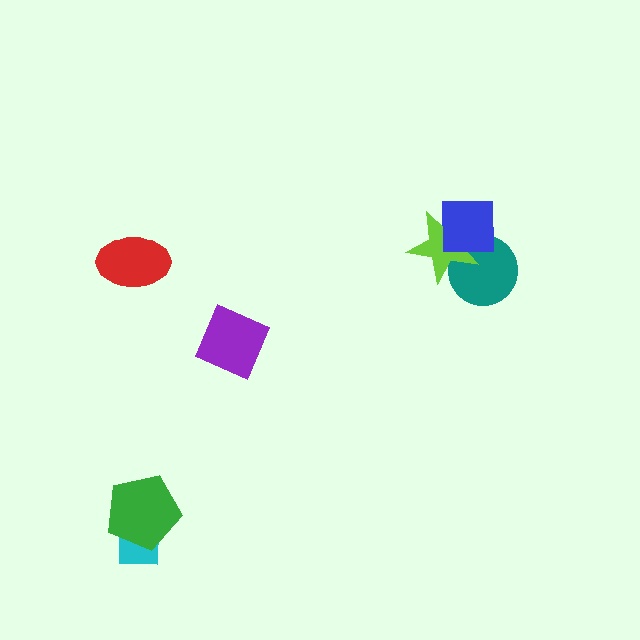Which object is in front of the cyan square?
The green pentagon is in front of the cyan square.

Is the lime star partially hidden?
Yes, it is partially covered by another shape.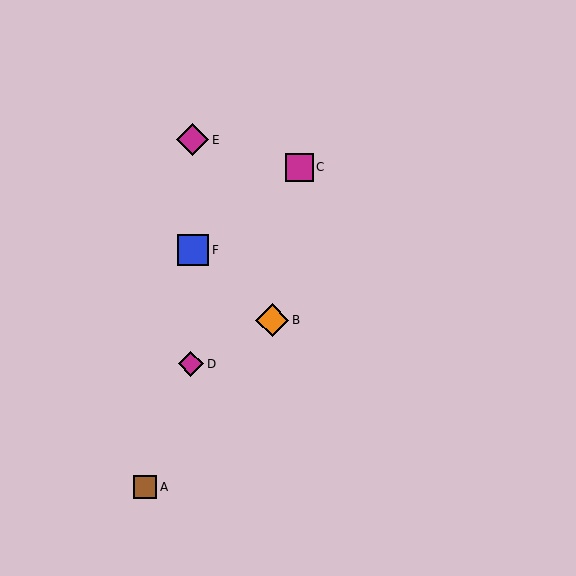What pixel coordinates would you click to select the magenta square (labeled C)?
Click at (299, 167) to select the magenta square C.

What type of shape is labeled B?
Shape B is an orange diamond.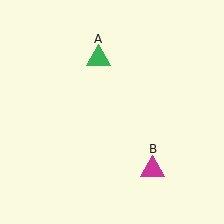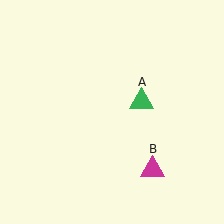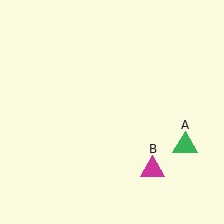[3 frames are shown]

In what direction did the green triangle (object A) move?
The green triangle (object A) moved down and to the right.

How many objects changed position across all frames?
1 object changed position: green triangle (object A).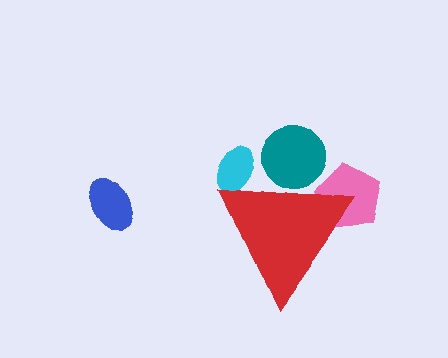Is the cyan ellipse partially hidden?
Yes, the cyan ellipse is partially hidden behind the red triangle.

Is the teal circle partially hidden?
Yes, the teal circle is partially hidden behind the red triangle.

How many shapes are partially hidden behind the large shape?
3 shapes are partially hidden.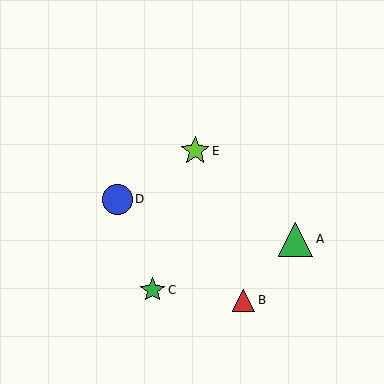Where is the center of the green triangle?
The center of the green triangle is at (296, 239).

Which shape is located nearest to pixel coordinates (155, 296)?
The green star (labeled C) at (152, 290) is nearest to that location.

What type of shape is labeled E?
Shape E is a lime star.